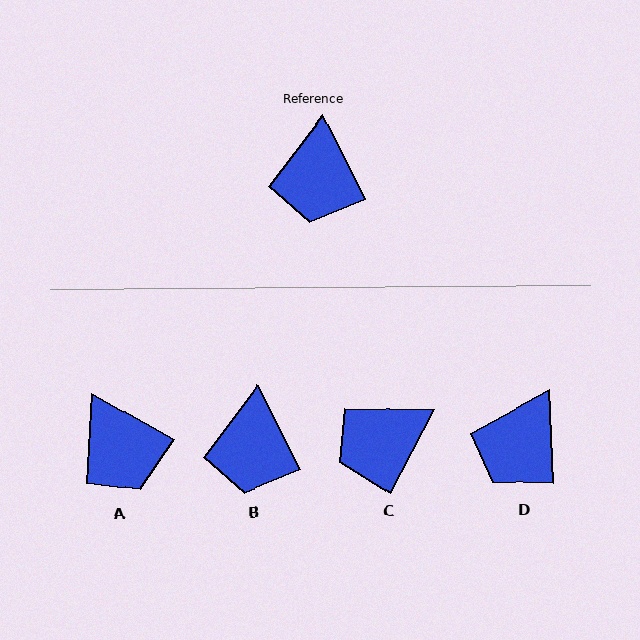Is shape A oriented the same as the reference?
No, it is off by about 34 degrees.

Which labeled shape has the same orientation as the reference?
B.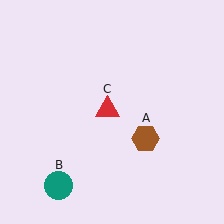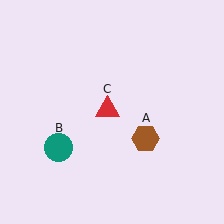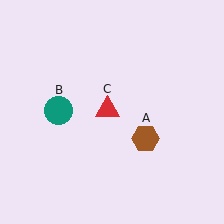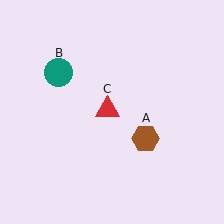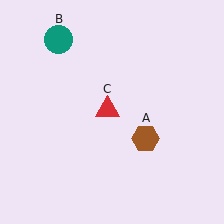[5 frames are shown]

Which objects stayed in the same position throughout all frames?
Brown hexagon (object A) and red triangle (object C) remained stationary.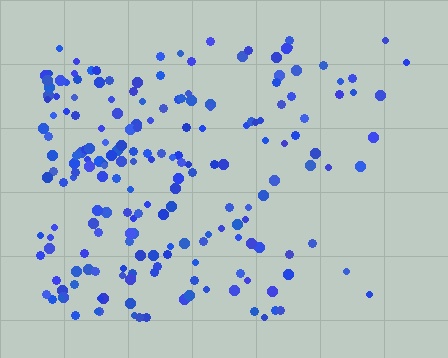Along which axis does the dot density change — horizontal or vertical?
Horizontal.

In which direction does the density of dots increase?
From right to left, with the left side densest.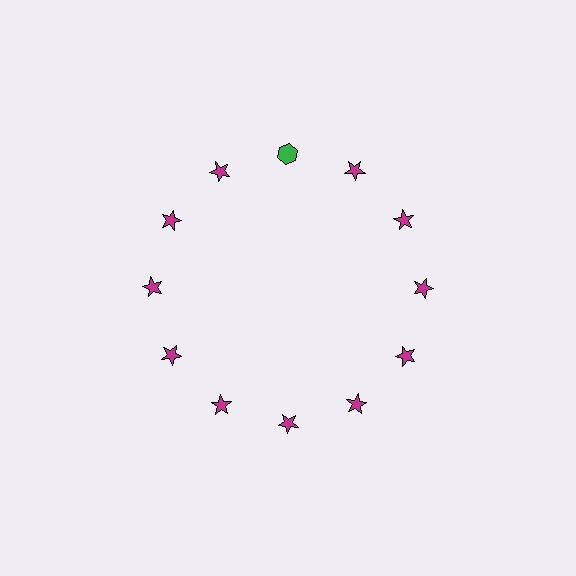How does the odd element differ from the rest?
It differs in both color (green instead of magenta) and shape (hexagon instead of star).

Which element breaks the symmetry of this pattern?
The green hexagon at roughly the 12 o'clock position breaks the symmetry. All other shapes are magenta stars.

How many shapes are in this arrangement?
There are 12 shapes arranged in a ring pattern.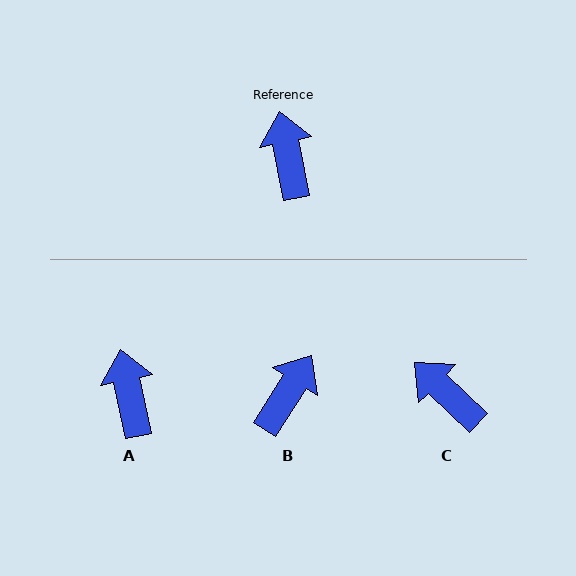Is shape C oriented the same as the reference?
No, it is off by about 35 degrees.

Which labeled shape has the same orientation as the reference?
A.